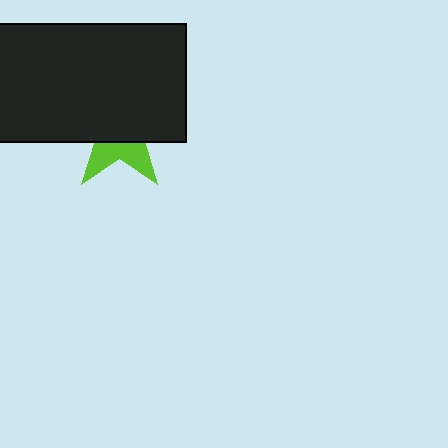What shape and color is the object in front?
The object in front is a black rectangle.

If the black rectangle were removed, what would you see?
You would see the complete lime star.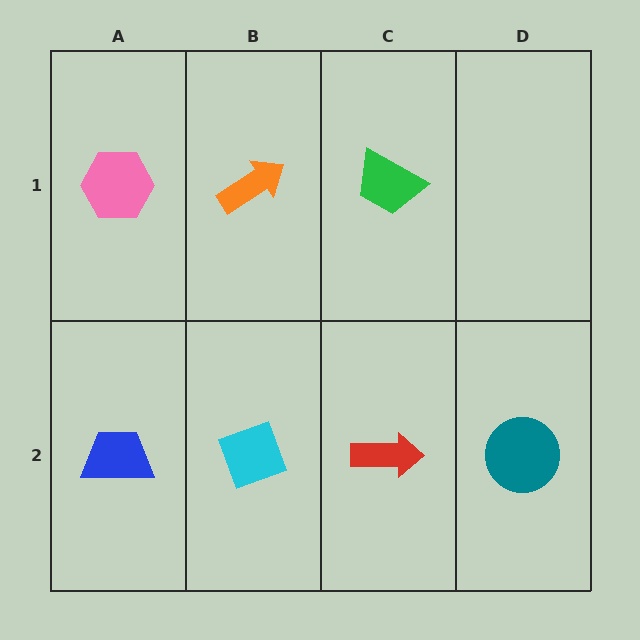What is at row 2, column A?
A blue trapezoid.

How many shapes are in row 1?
3 shapes.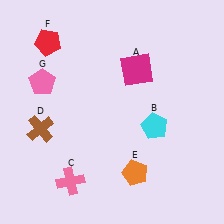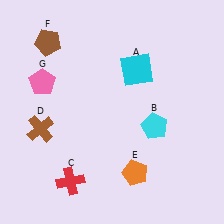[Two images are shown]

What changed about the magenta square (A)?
In Image 1, A is magenta. In Image 2, it changed to cyan.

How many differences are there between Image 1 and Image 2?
There are 3 differences between the two images.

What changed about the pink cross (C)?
In Image 1, C is pink. In Image 2, it changed to red.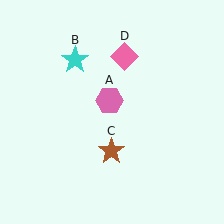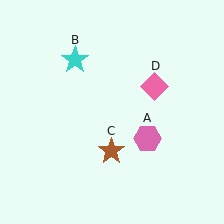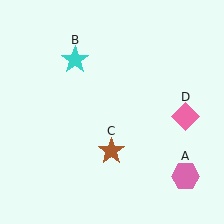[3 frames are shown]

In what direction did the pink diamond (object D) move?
The pink diamond (object D) moved down and to the right.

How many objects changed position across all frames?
2 objects changed position: pink hexagon (object A), pink diamond (object D).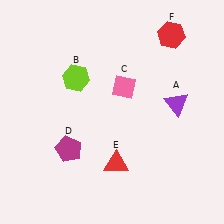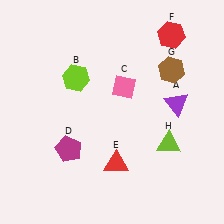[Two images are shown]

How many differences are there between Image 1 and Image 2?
There are 2 differences between the two images.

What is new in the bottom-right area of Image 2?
A lime triangle (H) was added in the bottom-right area of Image 2.